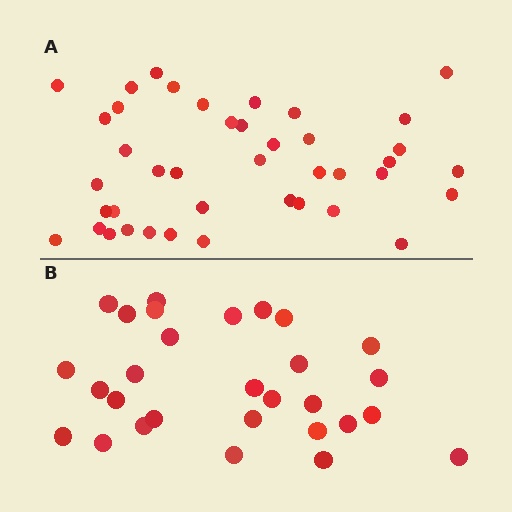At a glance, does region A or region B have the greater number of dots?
Region A (the top region) has more dots.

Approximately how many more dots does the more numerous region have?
Region A has roughly 12 or so more dots than region B.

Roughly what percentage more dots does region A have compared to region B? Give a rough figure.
About 40% more.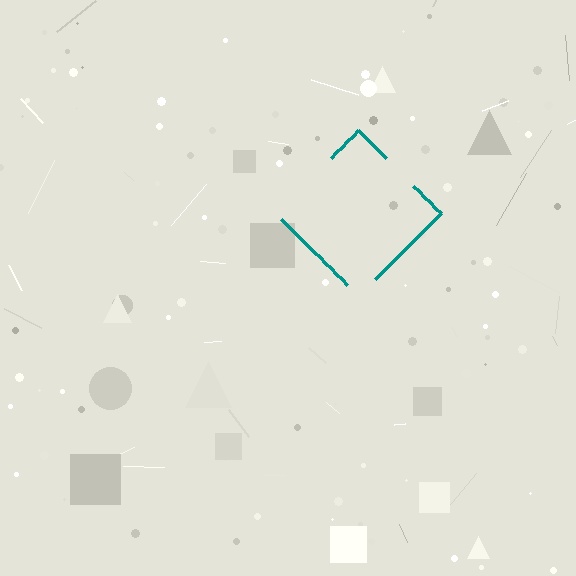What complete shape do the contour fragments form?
The contour fragments form a diamond.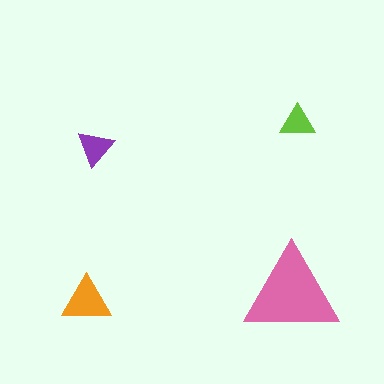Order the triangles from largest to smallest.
the pink one, the orange one, the purple one, the lime one.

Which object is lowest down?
The orange triangle is bottommost.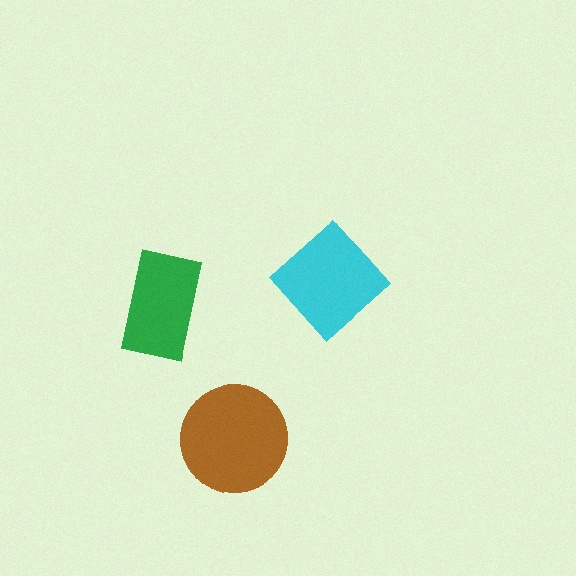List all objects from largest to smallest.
The brown circle, the cyan diamond, the green rectangle.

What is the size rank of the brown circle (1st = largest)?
1st.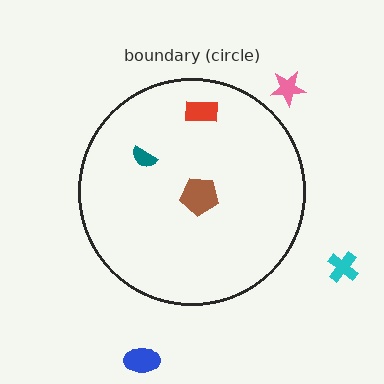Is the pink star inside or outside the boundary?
Outside.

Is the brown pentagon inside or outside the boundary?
Inside.